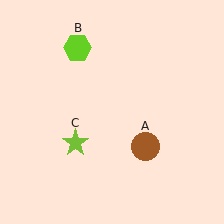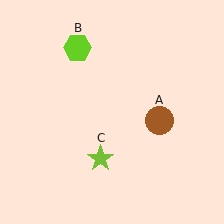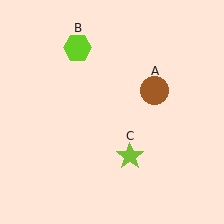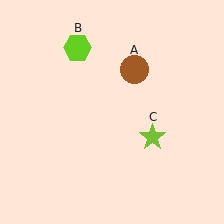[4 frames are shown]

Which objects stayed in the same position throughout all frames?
Lime hexagon (object B) remained stationary.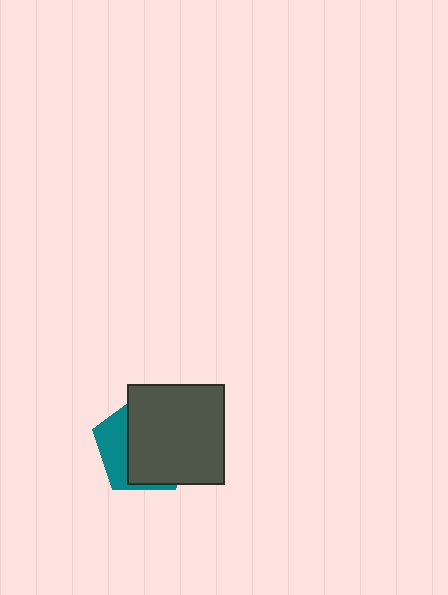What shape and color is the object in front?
The object in front is a dark gray rectangle.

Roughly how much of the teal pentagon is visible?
A small part of it is visible (roughly 31%).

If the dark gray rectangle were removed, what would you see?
You would see the complete teal pentagon.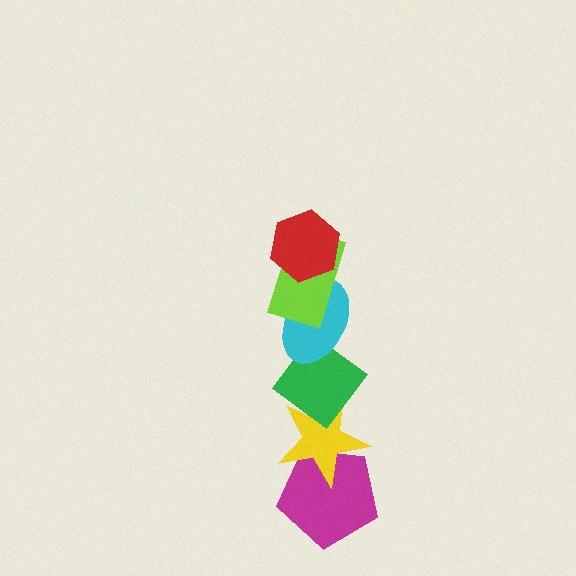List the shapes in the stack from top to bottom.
From top to bottom: the red hexagon, the lime rectangle, the cyan ellipse, the green diamond, the yellow star, the magenta pentagon.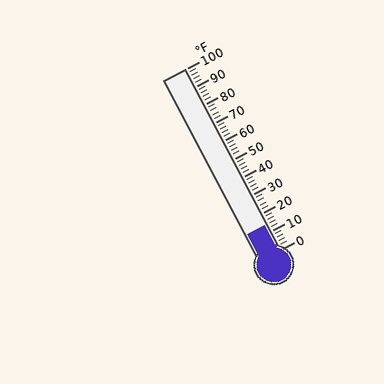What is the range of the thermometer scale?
The thermometer scale ranges from 0°F to 100°F.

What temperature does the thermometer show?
The thermometer shows approximately 14°F.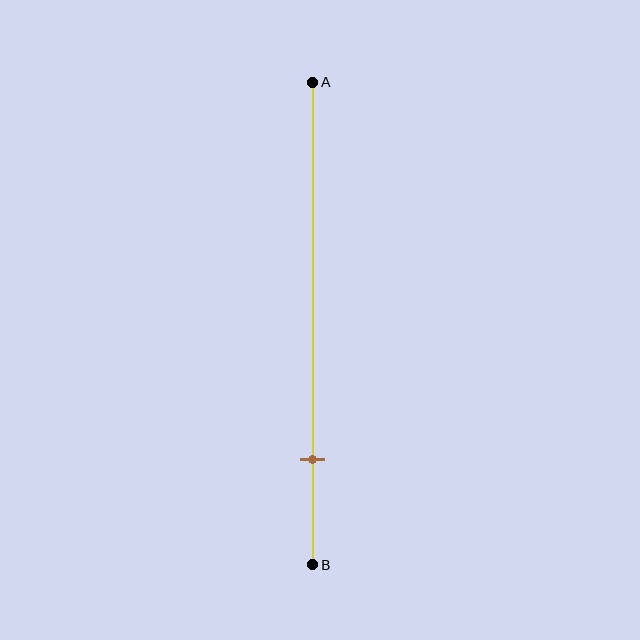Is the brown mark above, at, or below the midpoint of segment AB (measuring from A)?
The brown mark is below the midpoint of segment AB.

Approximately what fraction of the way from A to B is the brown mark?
The brown mark is approximately 80% of the way from A to B.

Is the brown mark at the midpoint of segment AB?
No, the mark is at about 80% from A, not at the 50% midpoint.